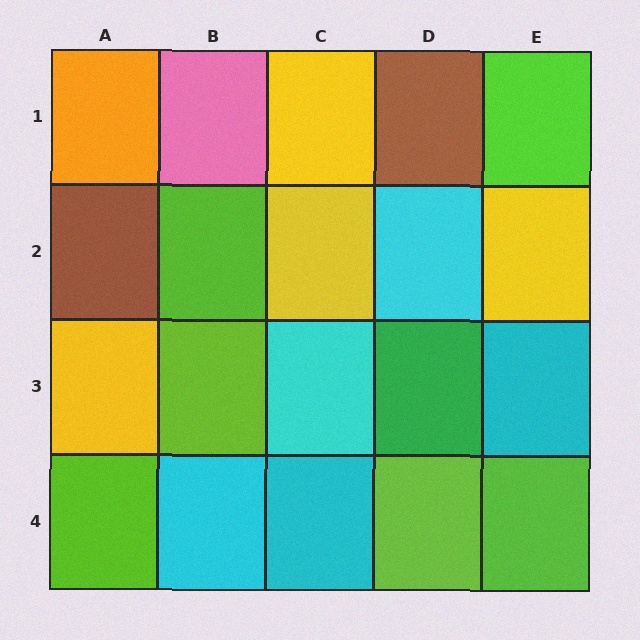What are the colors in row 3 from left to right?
Yellow, lime, cyan, green, cyan.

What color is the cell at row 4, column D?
Lime.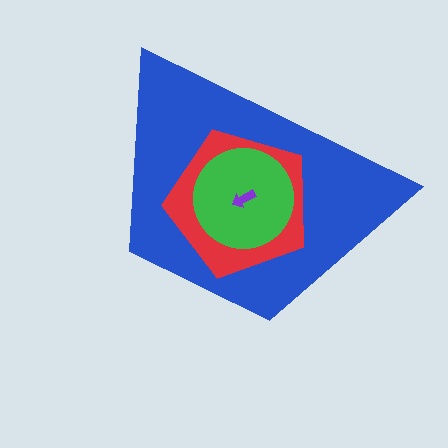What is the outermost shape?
The blue trapezoid.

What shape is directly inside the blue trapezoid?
The red pentagon.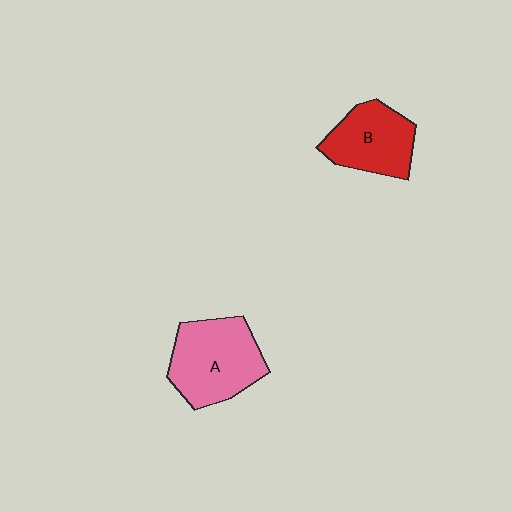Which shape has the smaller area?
Shape B (red).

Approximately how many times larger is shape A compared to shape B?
Approximately 1.3 times.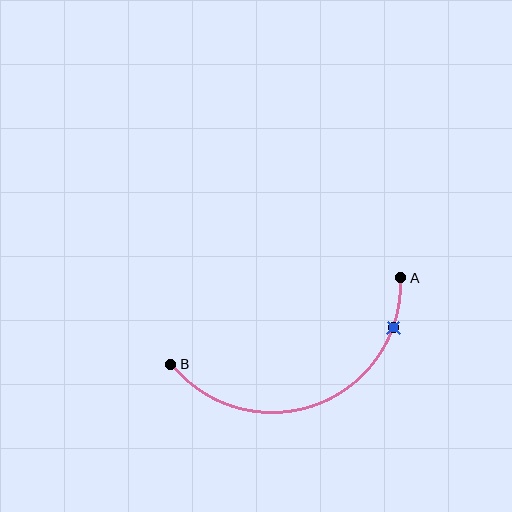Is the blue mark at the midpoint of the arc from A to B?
No. The blue mark lies on the arc but is closer to endpoint A. The arc midpoint would be at the point on the curve equidistant along the arc from both A and B.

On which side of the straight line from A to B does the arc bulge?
The arc bulges below the straight line connecting A and B.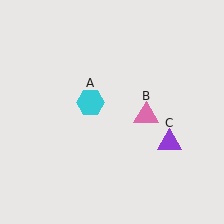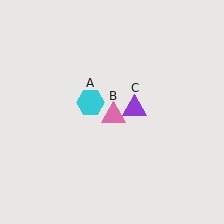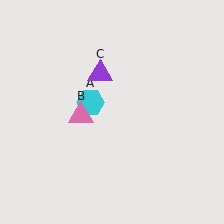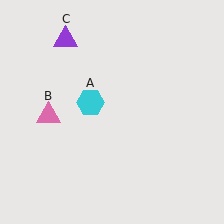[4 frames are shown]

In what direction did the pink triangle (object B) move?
The pink triangle (object B) moved left.